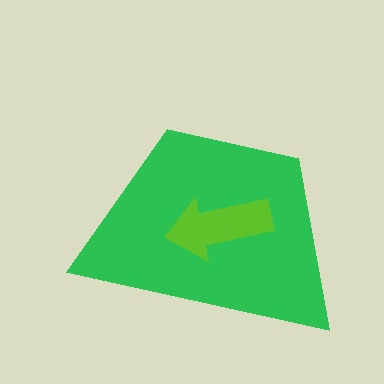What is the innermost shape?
The lime arrow.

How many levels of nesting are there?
2.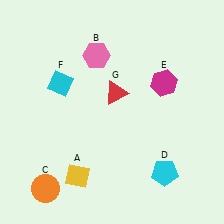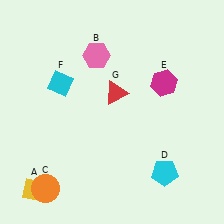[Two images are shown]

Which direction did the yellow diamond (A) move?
The yellow diamond (A) moved left.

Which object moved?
The yellow diamond (A) moved left.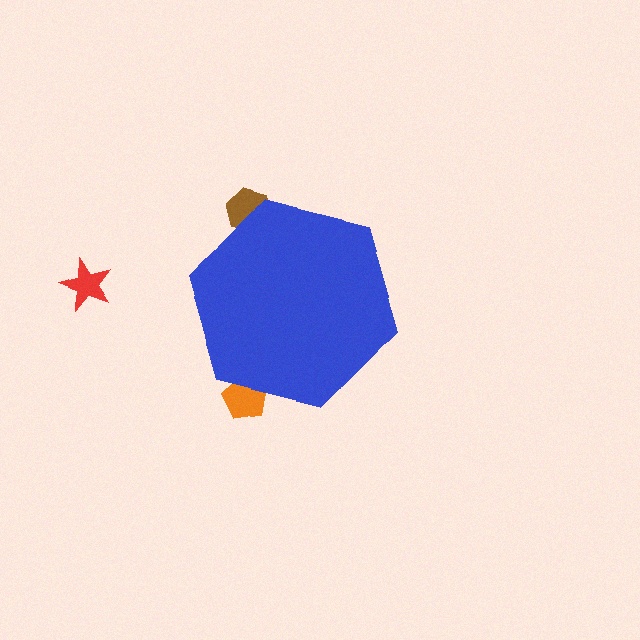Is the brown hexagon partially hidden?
Yes, the brown hexagon is partially hidden behind the blue hexagon.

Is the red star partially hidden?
No, the red star is fully visible.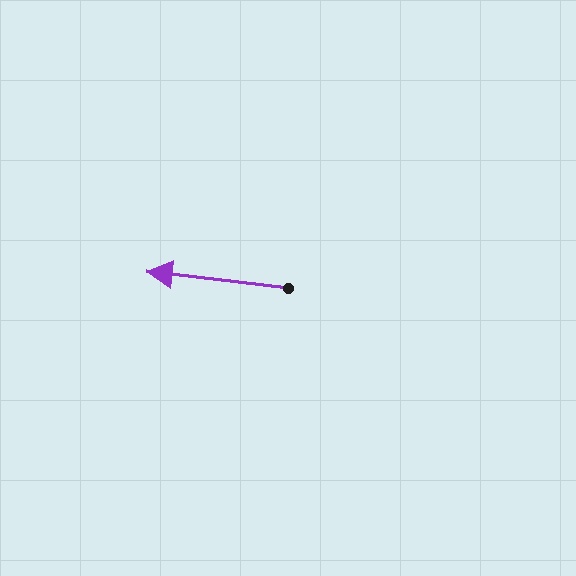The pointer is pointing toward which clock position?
Roughly 9 o'clock.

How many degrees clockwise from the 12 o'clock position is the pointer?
Approximately 277 degrees.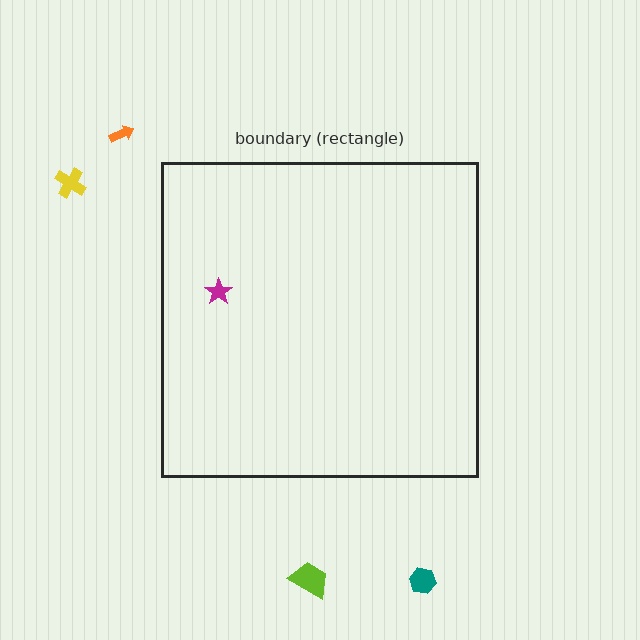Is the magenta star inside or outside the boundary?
Inside.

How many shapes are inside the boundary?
1 inside, 4 outside.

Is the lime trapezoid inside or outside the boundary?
Outside.